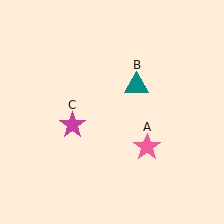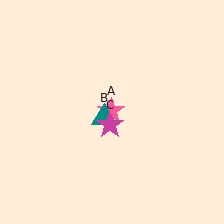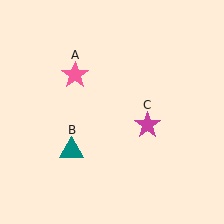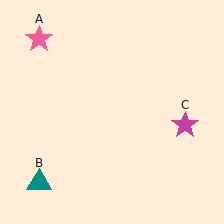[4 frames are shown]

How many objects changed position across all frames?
3 objects changed position: pink star (object A), teal triangle (object B), magenta star (object C).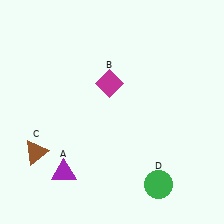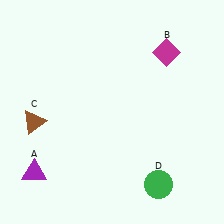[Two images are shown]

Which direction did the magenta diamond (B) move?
The magenta diamond (B) moved right.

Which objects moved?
The objects that moved are: the purple triangle (A), the magenta diamond (B), the brown triangle (C).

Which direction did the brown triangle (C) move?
The brown triangle (C) moved up.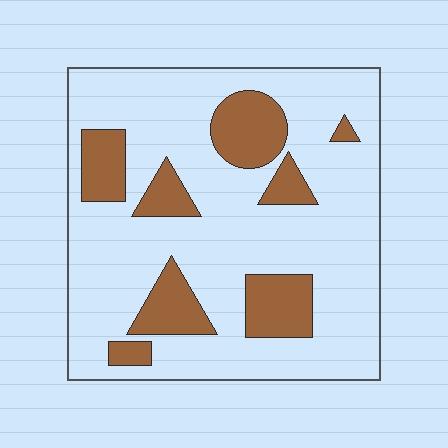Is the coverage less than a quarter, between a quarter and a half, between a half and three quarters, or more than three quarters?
Less than a quarter.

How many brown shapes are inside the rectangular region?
8.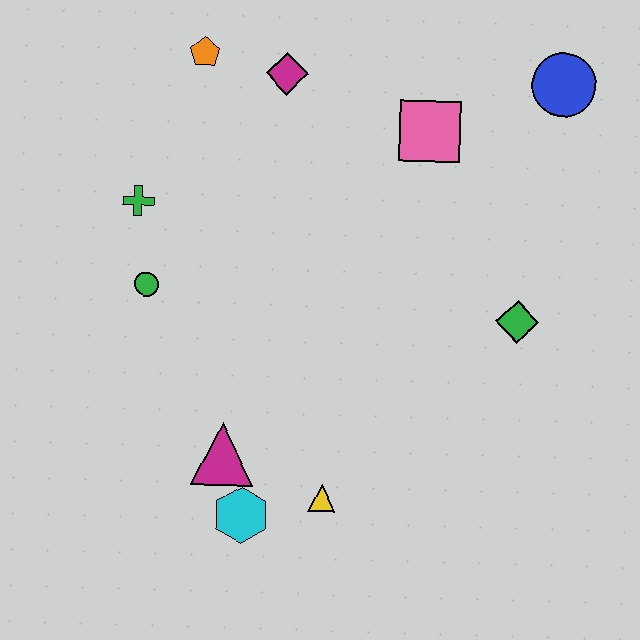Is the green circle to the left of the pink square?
Yes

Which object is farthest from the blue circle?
The cyan hexagon is farthest from the blue circle.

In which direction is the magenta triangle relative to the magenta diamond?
The magenta triangle is below the magenta diamond.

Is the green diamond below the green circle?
Yes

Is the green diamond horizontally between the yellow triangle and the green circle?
No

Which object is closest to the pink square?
The blue circle is closest to the pink square.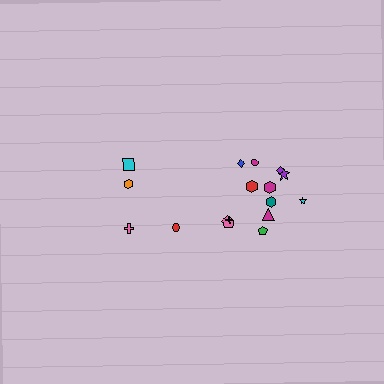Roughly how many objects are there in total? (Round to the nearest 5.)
Roughly 15 objects in total.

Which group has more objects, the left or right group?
The right group.